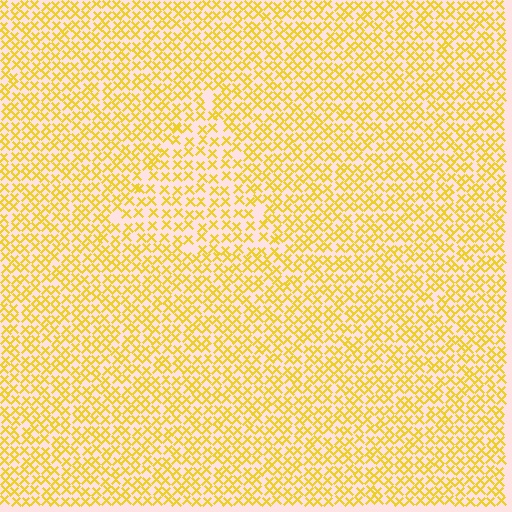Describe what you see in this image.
The image contains small yellow elements arranged at two different densities. A triangle-shaped region is visible where the elements are less densely packed than the surrounding area.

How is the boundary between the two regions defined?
The boundary is defined by a change in element density (approximately 1.5x ratio). All elements are the same color, size, and shape.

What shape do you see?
I see a triangle.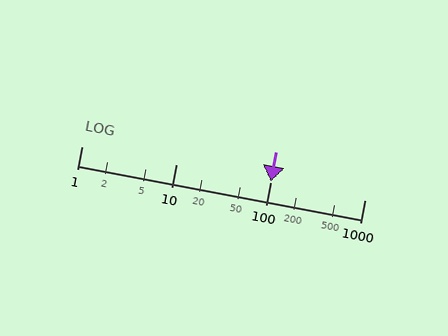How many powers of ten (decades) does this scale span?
The scale spans 3 decades, from 1 to 1000.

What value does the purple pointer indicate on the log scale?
The pointer indicates approximately 100.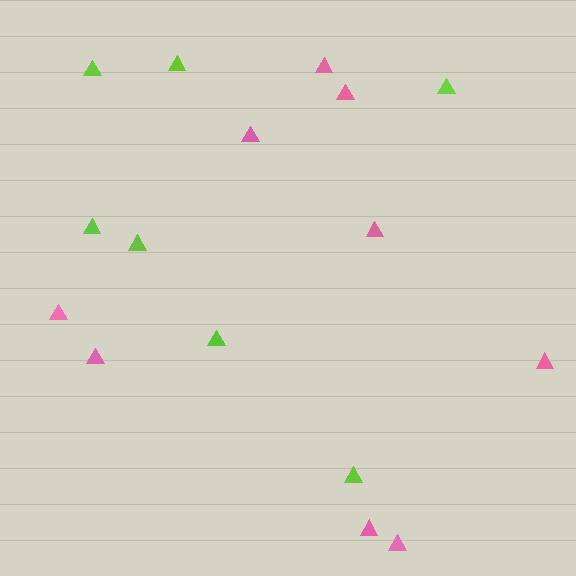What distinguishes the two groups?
There are 2 groups: one group of lime triangles (7) and one group of pink triangles (9).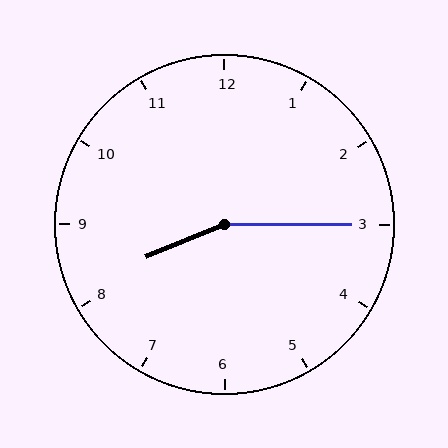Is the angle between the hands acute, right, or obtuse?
It is obtuse.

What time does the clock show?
8:15.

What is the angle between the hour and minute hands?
Approximately 158 degrees.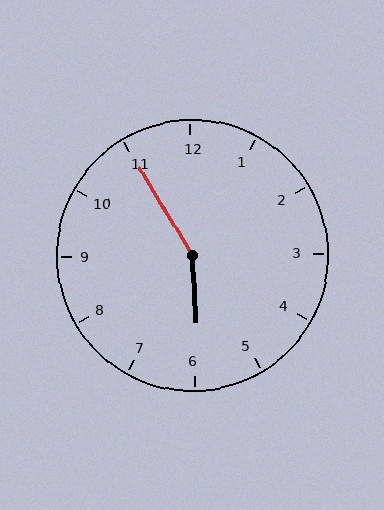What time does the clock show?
5:55.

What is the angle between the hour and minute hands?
Approximately 152 degrees.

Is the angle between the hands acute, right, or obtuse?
It is obtuse.